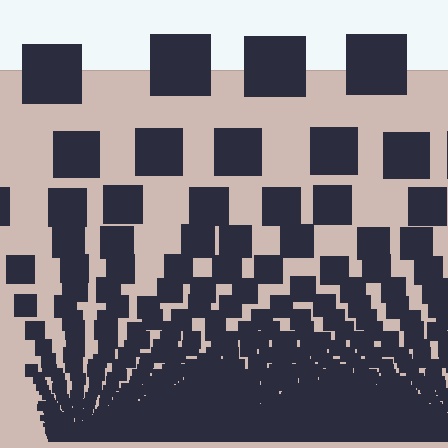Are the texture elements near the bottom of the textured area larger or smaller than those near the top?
Smaller. The gradient is inverted — elements near the bottom are smaller and denser.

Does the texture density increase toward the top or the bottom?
Density increases toward the bottom.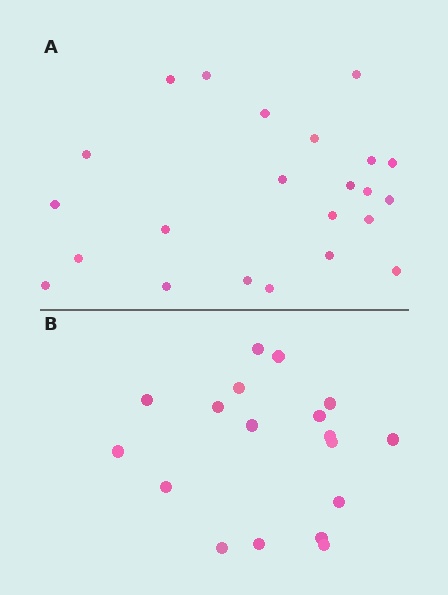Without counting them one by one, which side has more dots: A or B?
Region A (the top region) has more dots.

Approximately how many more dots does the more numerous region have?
Region A has about 5 more dots than region B.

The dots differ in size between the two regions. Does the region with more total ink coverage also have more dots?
No. Region B has more total ink coverage because its dots are larger, but region A actually contains more individual dots. Total area can be misleading — the number of items is what matters here.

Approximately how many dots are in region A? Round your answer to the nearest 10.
About 20 dots. (The exact count is 23, which rounds to 20.)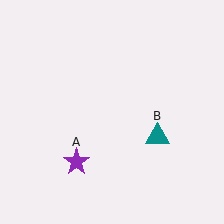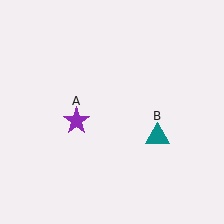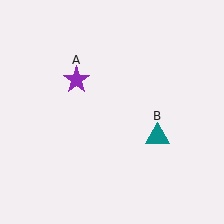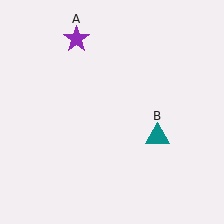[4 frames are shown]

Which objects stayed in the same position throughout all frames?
Teal triangle (object B) remained stationary.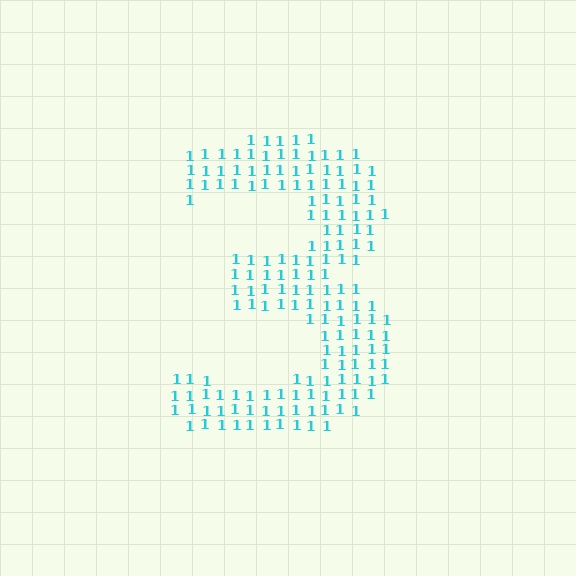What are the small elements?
The small elements are digit 1's.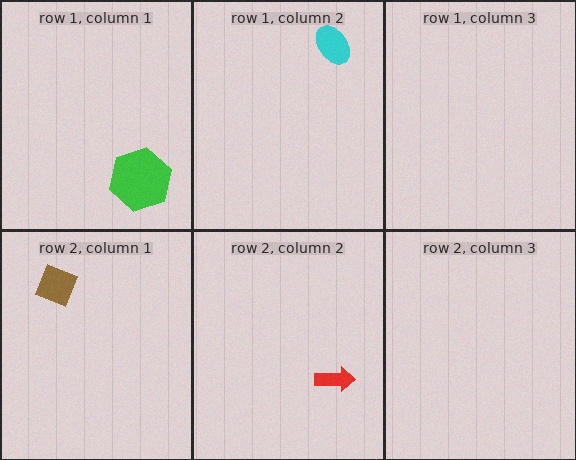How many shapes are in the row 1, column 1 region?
1.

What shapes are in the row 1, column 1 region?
The green hexagon.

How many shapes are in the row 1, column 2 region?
1.